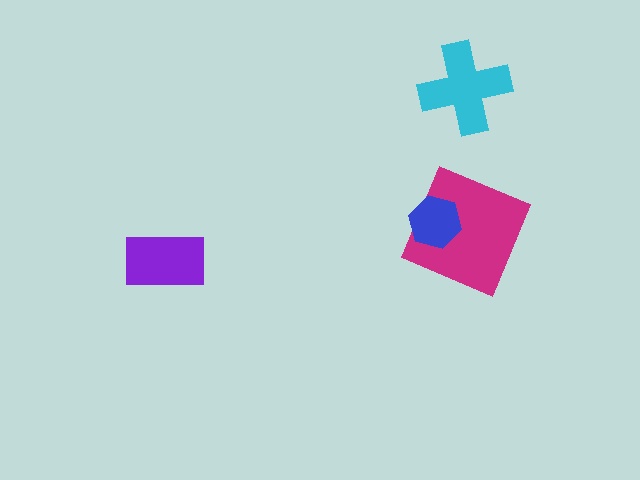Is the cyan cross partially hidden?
No, no other shape covers it.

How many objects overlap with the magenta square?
1 object overlaps with the magenta square.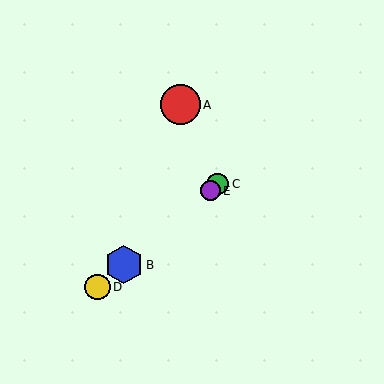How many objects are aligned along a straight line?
4 objects (B, C, D, E) are aligned along a straight line.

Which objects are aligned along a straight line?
Objects B, C, D, E are aligned along a straight line.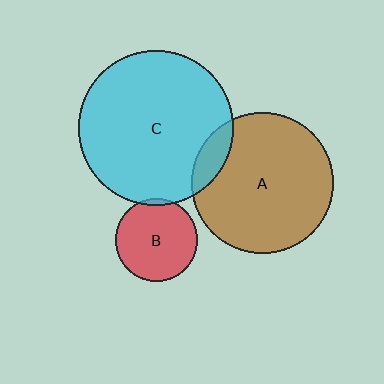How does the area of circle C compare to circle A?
Approximately 1.2 times.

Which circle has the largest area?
Circle C (cyan).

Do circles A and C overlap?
Yes.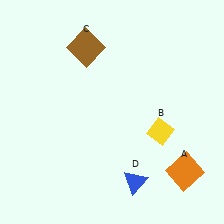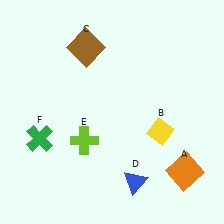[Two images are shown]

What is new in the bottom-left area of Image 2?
A lime cross (E) was added in the bottom-left area of Image 2.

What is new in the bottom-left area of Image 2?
A green cross (F) was added in the bottom-left area of Image 2.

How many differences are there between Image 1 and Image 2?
There are 2 differences between the two images.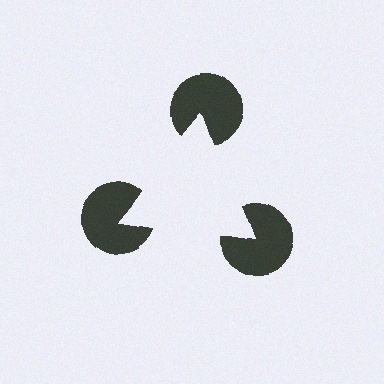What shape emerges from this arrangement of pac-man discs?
An illusory triangle — its edges are inferred from the aligned wedge cuts in the pac-man discs, not physically drawn.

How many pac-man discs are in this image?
There are 3 — one at each vertex of the illusory triangle.